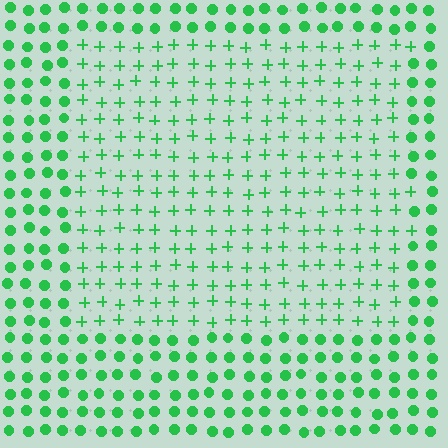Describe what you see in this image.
The image is filled with small green elements arranged in a uniform grid. A rectangle-shaped region contains plus signs, while the surrounding area contains circles. The boundary is defined purely by the change in element shape.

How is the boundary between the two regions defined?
The boundary is defined by a change in element shape: plus signs inside vs. circles outside. All elements share the same color and spacing.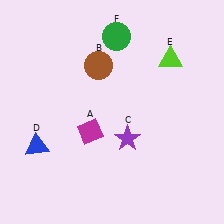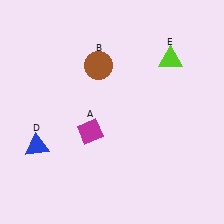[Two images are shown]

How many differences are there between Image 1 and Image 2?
There are 2 differences between the two images.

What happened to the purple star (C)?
The purple star (C) was removed in Image 2. It was in the bottom-right area of Image 1.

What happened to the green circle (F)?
The green circle (F) was removed in Image 2. It was in the top-right area of Image 1.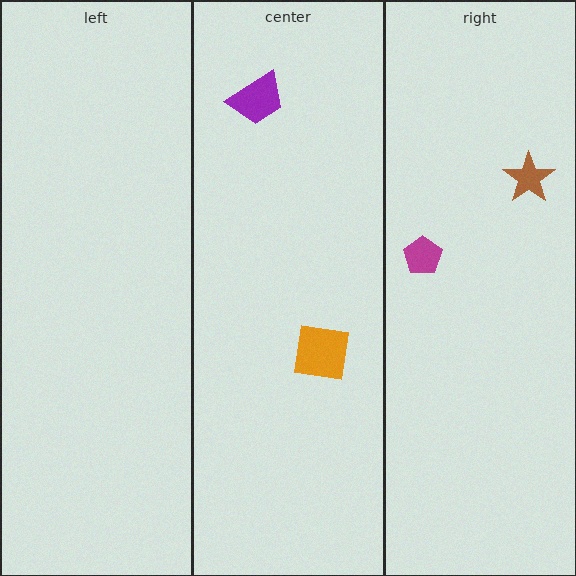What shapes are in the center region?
The purple trapezoid, the orange square.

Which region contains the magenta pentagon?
The right region.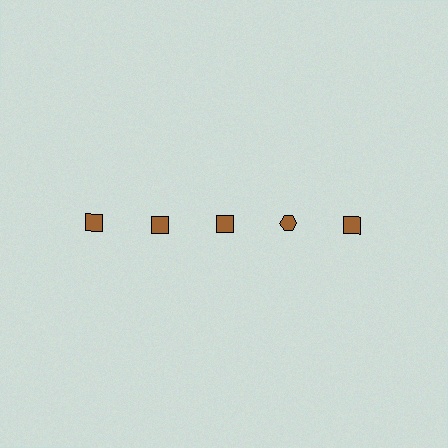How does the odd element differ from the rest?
It has a different shape: hexagon instead of square.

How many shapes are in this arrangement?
There are 5 shapes arranged in a grid pattern.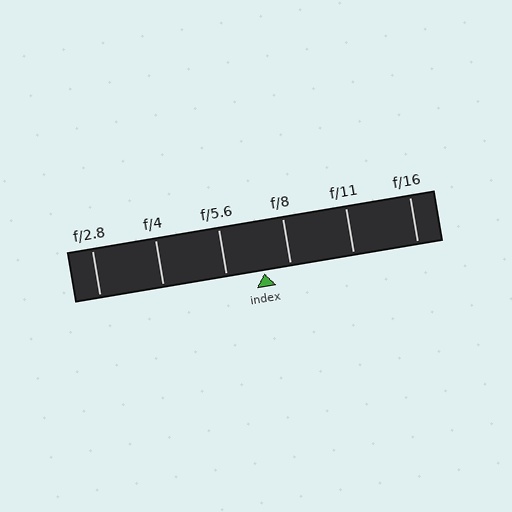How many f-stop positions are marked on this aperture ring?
There are 6 f-stop positions marked.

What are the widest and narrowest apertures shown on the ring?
The widest aperture shown is f/2.8 and the narrowest is f/16.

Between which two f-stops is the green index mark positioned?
The index mark is between f/5.6 and f/8.